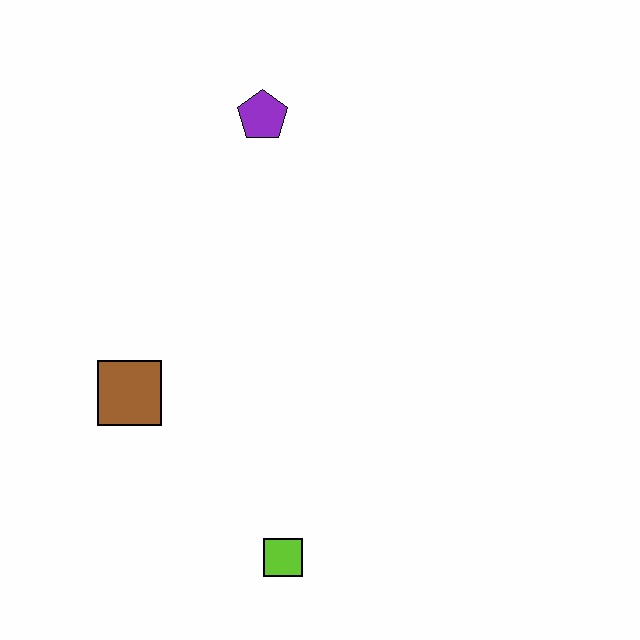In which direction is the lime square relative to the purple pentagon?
The lime square is below the purple pentagon.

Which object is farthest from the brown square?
The purple pentagon is farthest from the brown square.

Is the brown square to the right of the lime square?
No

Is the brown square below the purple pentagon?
Yes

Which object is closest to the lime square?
The brown square is closest to the lime square.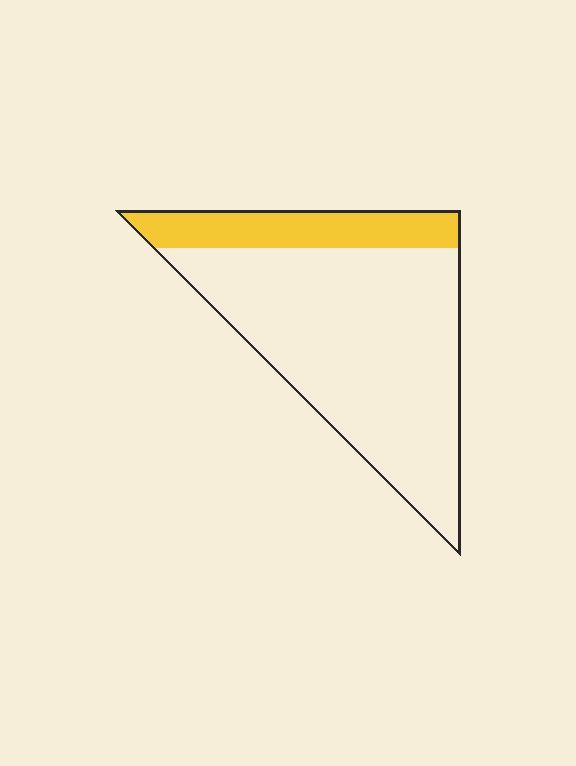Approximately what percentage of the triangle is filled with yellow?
Approximately 20%.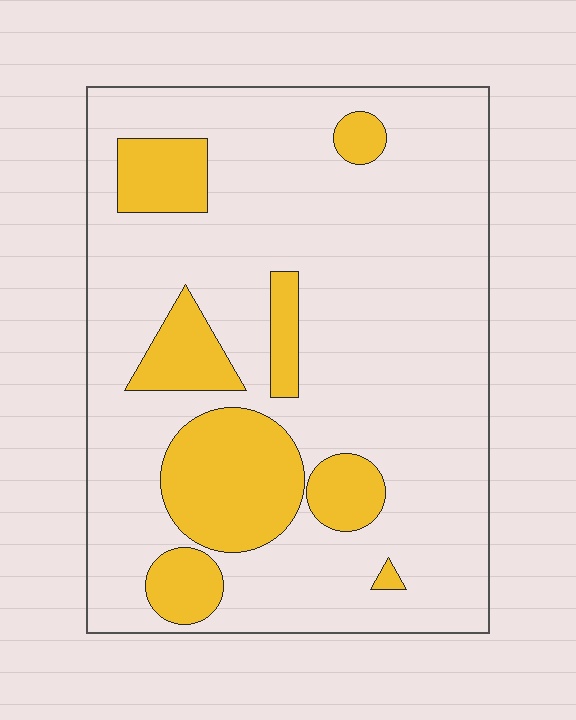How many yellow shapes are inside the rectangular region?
8.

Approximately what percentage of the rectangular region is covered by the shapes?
Approximately 20%.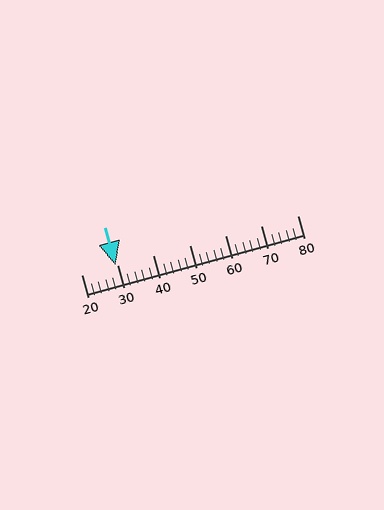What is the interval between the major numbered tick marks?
The major tick marks are spaced 10 units apart.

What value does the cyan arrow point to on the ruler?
The cyan arrow points to approximately 29.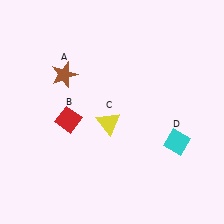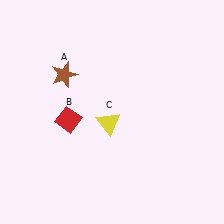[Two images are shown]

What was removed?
The cyan diamond (D) was removed in Image 2.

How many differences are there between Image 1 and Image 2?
There is 1 difference between the two images.